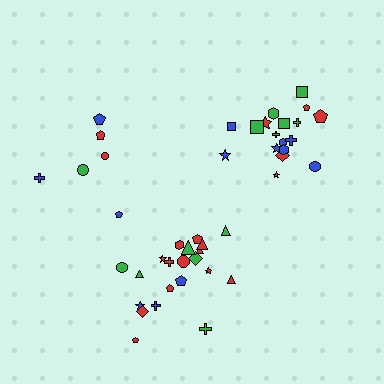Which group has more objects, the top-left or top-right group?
The top-right group.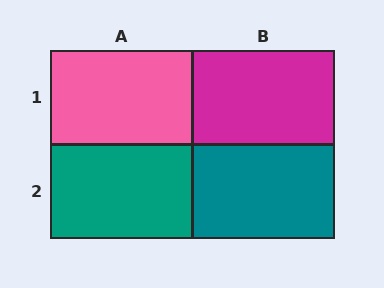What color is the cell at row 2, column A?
Teal.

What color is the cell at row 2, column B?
Teal.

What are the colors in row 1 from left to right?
Pink, magenta.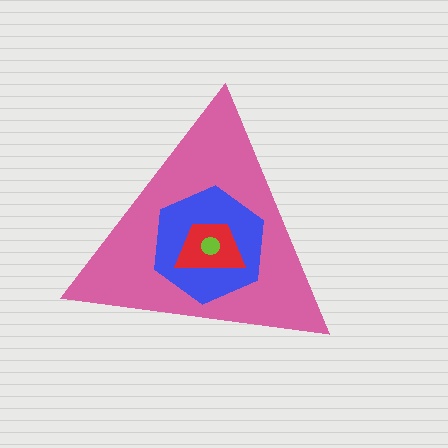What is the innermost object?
The lime circle.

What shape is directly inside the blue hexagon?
The red trapezoid.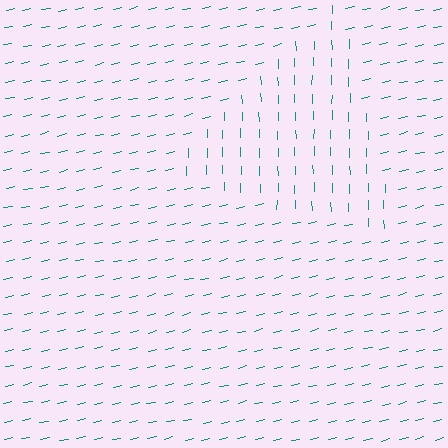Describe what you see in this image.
The image is filled with small teal line segments. A triangle region in the image has lines oriented differently from the surrounding lines, creating a visible texture boundary.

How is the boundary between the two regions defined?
The boundary is defined purely by a change in line orientation (approximately 78 degrees difference). All lines are the same color and thickness.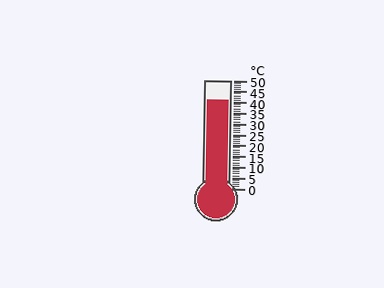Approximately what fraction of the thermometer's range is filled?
The thermometer is filled to approximately 80% of its range.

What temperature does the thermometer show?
The thermometer shows approximately 41°C.